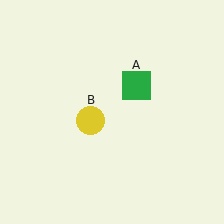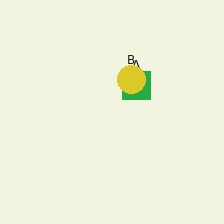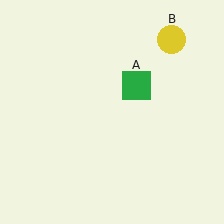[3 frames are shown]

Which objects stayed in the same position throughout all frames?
Green square (object A) remained stationary.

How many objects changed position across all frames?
1 object changed position: yellow circle (object B).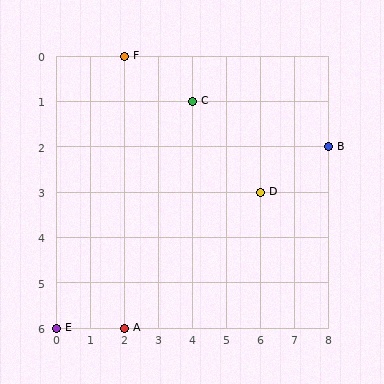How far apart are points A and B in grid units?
Points A and B are 6 columns and 4 rows apart (about 7.2 grid units diagonally).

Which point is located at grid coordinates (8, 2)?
Point B is at (8, 2).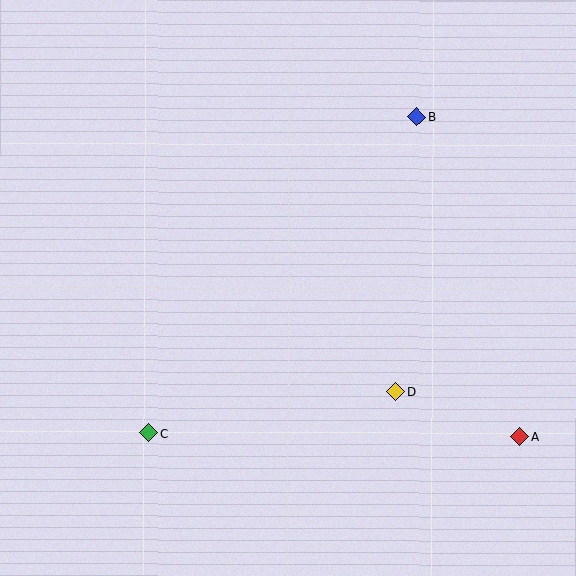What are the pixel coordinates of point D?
Point D is at (395, 392).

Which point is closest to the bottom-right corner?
Point A is closest to the bottom-right corner.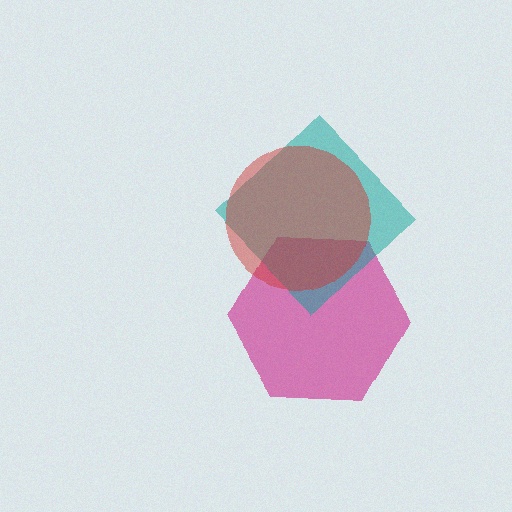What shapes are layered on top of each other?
The layered shapes are: a magenta hexagon, a teal diamond, a red circle.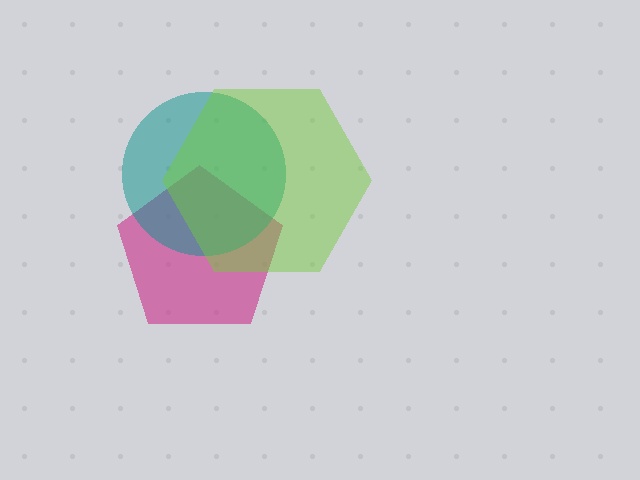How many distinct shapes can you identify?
There are 3 distinct shapes: a magenta pentagon, a teal circle, a lime hexagon.